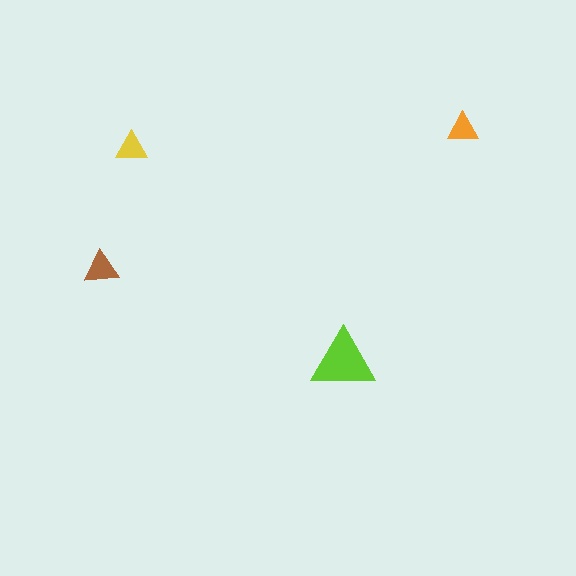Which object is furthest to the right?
The orange triangle is rightmost.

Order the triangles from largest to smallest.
the lime one, the brown one, the yellow one, the orange one.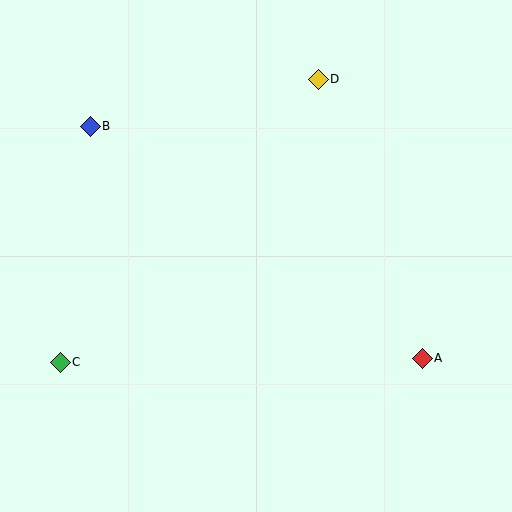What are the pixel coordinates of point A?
Point A is at (422, 358).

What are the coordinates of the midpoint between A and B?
The midpoint between A and B is at (256, 242).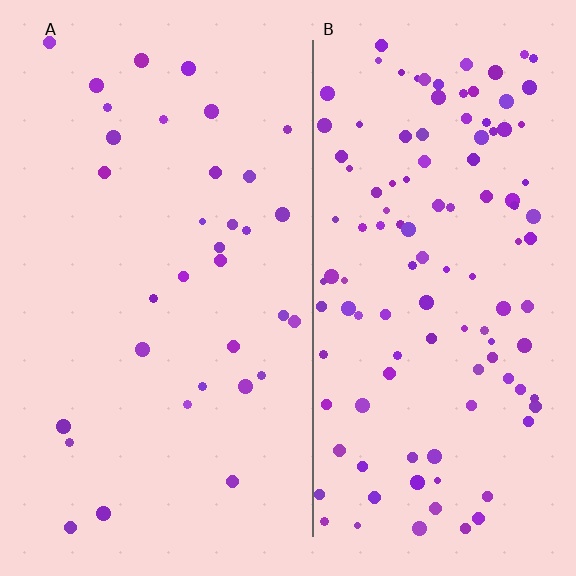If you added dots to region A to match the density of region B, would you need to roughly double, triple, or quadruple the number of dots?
Approximately quadruple.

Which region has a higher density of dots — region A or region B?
B (the right).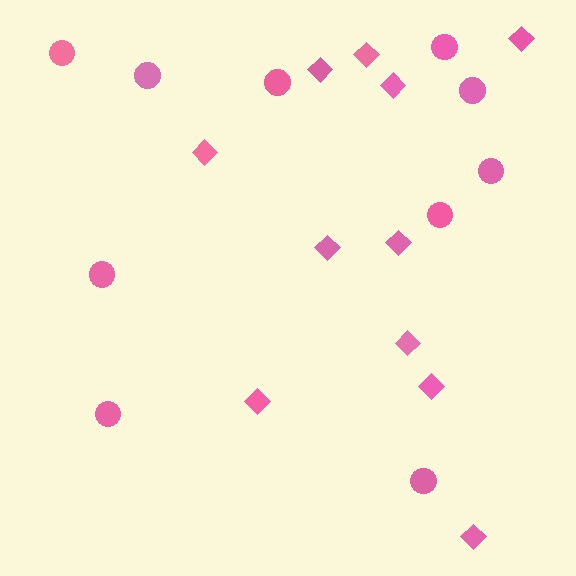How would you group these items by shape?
There are 2 groups: one group of diamonds (11) and one group of circles (10).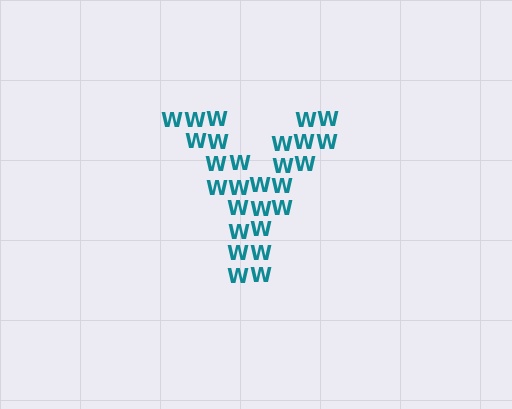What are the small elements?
The small elements are letter W's.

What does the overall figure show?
The overall figure shows the letter Y.